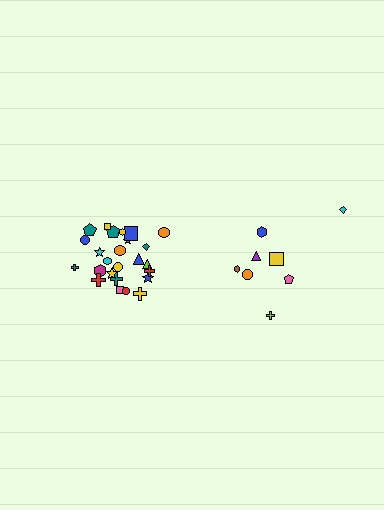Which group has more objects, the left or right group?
The left group.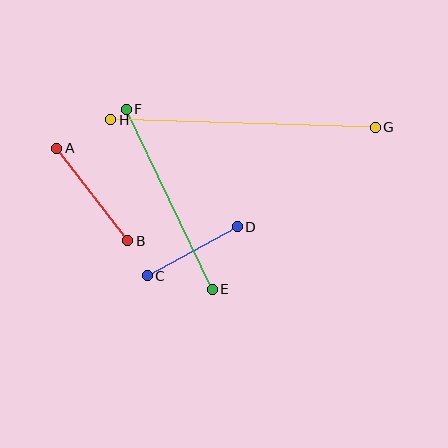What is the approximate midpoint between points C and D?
The midpoint is at approximately (192, 251) pixels.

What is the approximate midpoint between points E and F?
The midpoint is at approximately (169, 199) pixels.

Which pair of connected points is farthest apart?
Points G and H are farthest apart.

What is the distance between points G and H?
The distance is approximately 265 pixels.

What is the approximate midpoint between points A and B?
The midpoint is at approximately (92, 194) pixels.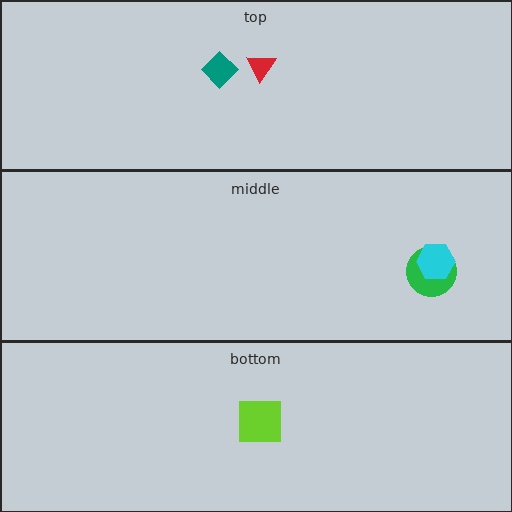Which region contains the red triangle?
The top region.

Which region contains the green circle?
The middle region.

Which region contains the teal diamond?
The top region.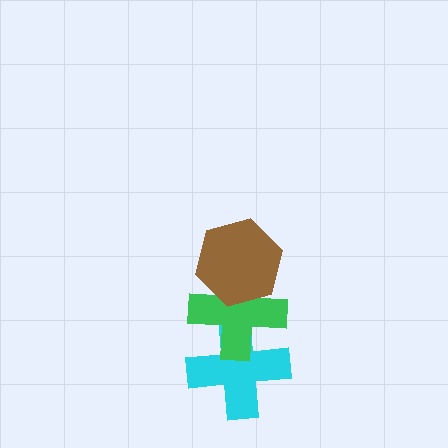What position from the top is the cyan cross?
The cyan cross is 3rd from the top.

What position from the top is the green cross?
The green cross is 2nd from the top.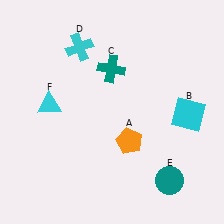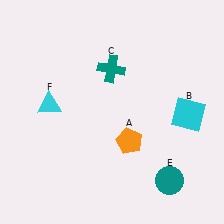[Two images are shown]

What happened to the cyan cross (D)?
The cyan cross (D) was removed in Image 2. It was in the top-left area of Image 1.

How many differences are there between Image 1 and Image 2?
There is 1 difference between the two images.